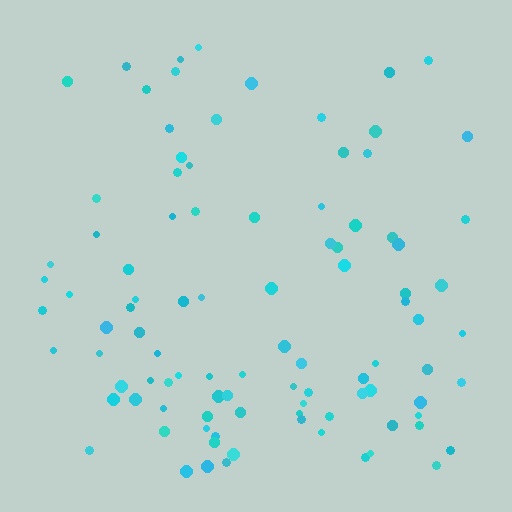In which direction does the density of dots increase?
From top to bottom, with the bottom side densest.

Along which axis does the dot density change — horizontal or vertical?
Vertical.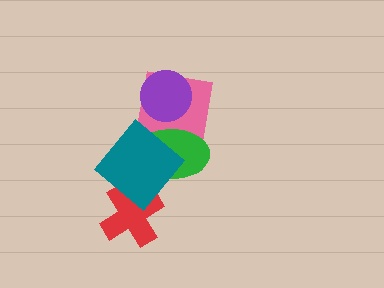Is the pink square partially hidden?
Yes, it is partially covered by another shape.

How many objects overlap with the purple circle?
1 object overlaps with the purple circle.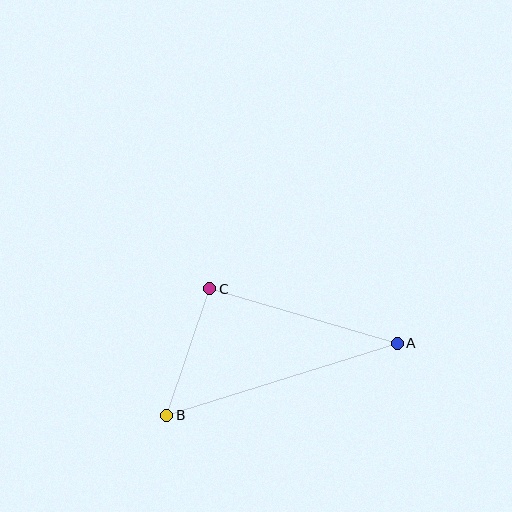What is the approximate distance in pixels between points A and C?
The distance between A and C is approximately 195 pixels.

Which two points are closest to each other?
Points B and C are closest to each other.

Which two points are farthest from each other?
Points A and B are farthest from each other.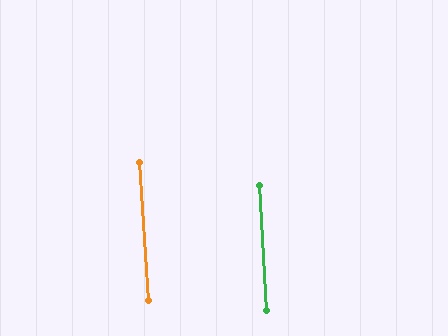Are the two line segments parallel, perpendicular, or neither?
Parallel — their directions differ by only 0.4°.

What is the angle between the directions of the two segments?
Approximately 0 degrees.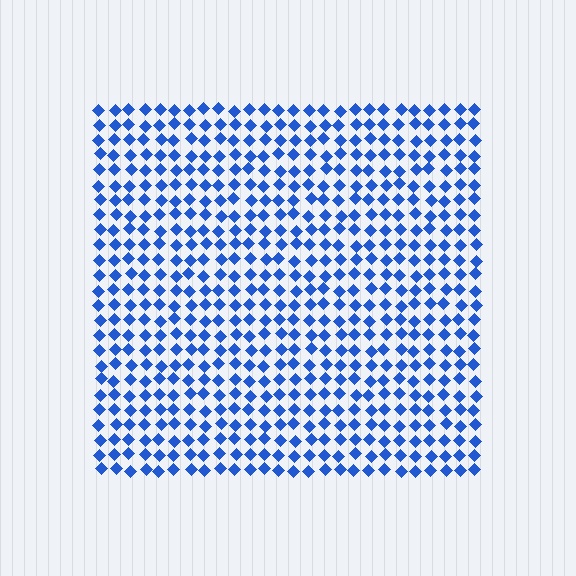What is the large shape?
The large shape is a square.